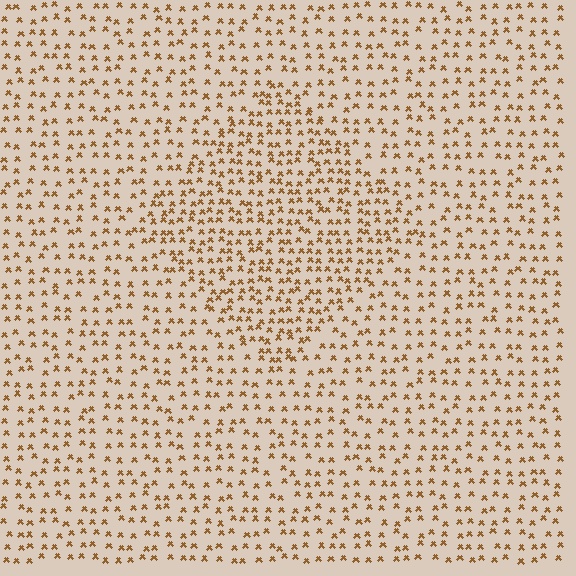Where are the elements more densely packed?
The elements are more densely packed inside the diamond boundary.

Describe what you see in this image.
The image contains small brown elements arranged at two different densities. A diamond-shaped region is visible where the elements are more densely packed than the surrounding area.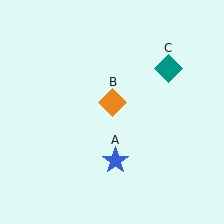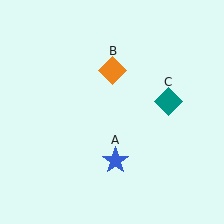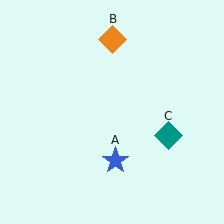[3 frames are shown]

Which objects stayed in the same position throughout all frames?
Blue star (object A) remained stationary.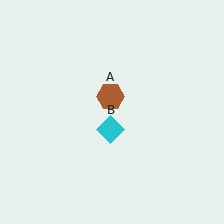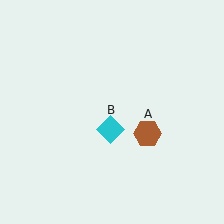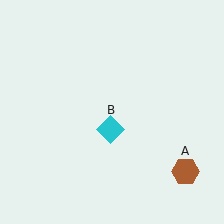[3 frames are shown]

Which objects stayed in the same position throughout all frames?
Cyan diamond (object B) remained stationary.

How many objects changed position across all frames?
1 object changed position: brown hexagon (object A).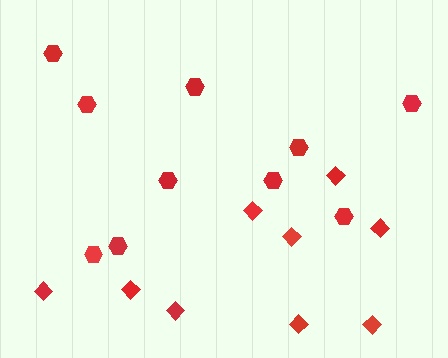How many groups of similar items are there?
There are 2 groups: one group of diamonds (9) and one group of hexagons (10).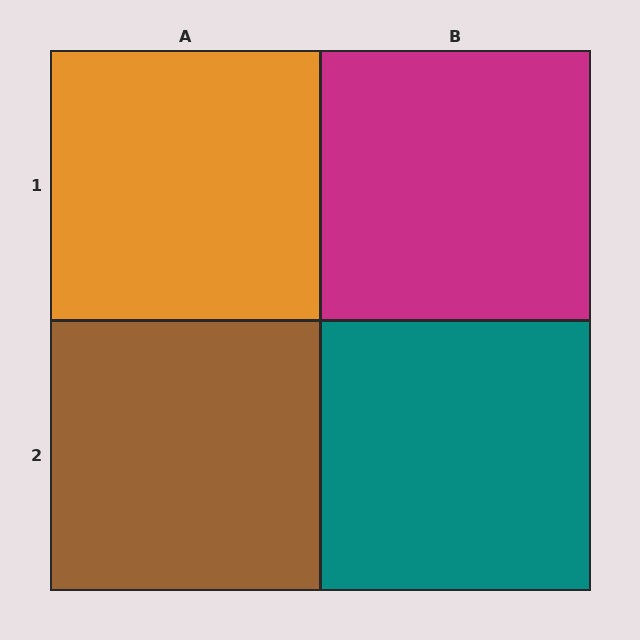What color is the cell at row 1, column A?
Orange.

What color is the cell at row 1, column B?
Magenta.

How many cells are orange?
1 cell is orange.